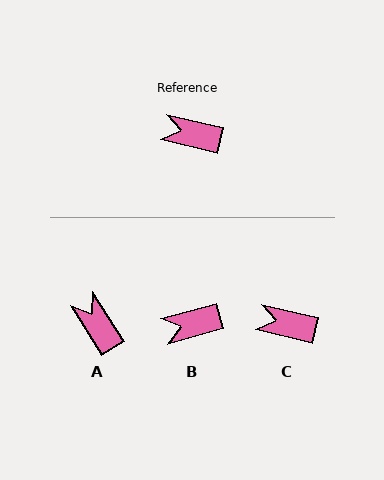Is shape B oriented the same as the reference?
No, it is off by about 28 degrees.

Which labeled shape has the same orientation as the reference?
C.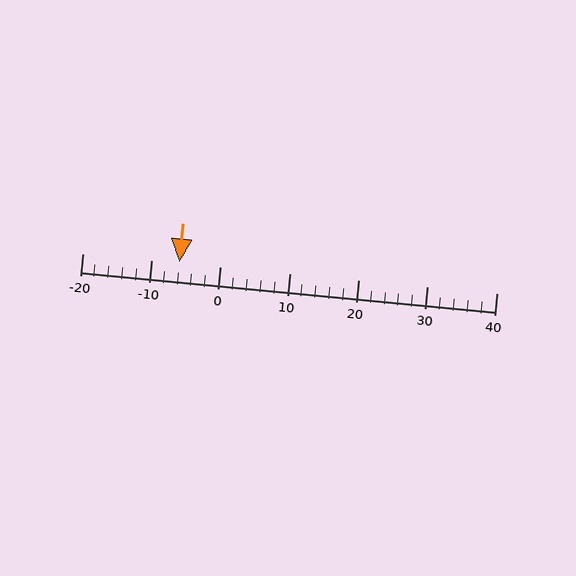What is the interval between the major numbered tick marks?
The major tick marks are spaced 10 units apart.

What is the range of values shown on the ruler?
The ruler shows values from -20 to 40.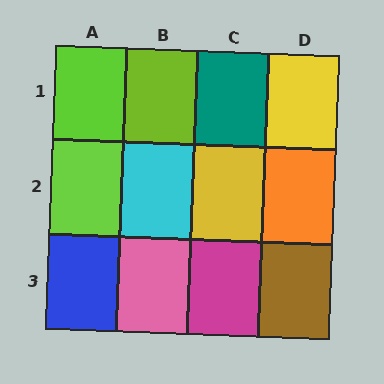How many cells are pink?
1 cell is pink.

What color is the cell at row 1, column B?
Lime.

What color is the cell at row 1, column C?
Teal.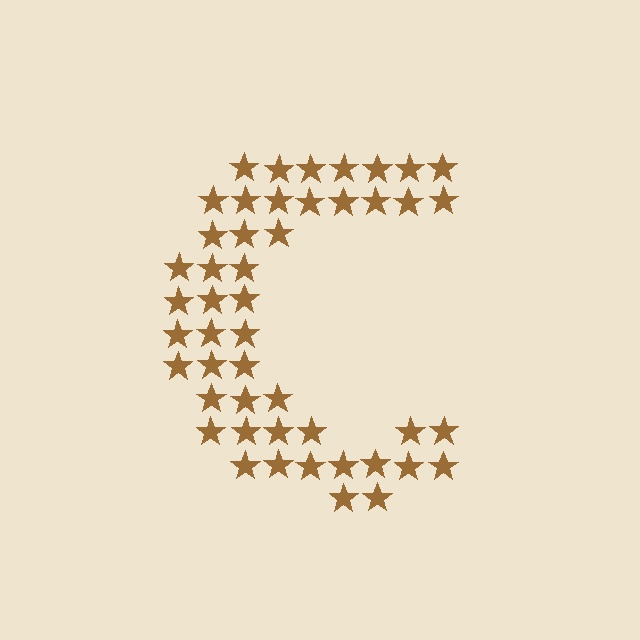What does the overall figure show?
The overall figure shows the letter C.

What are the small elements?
The small elements are stars.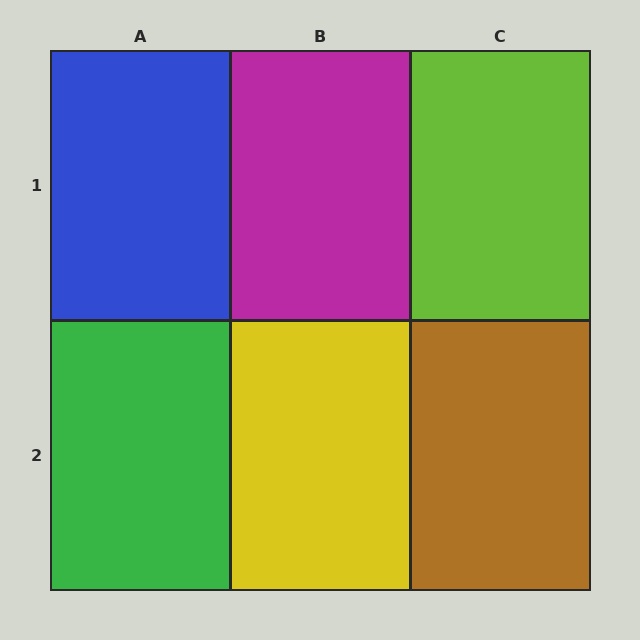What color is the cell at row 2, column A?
Green.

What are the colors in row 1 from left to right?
Blue, magenta, lime.